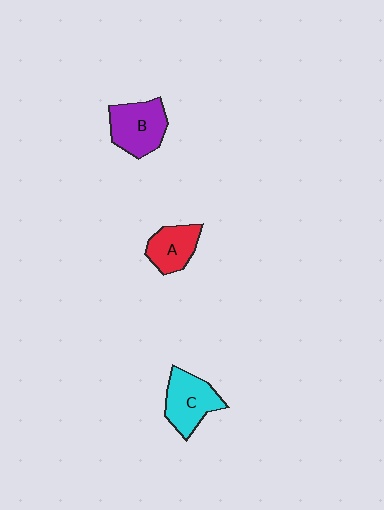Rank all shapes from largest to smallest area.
From largest to smallest: B (purple), C (cyan), A (red).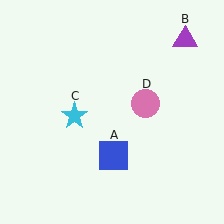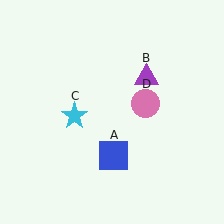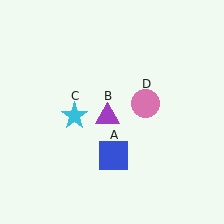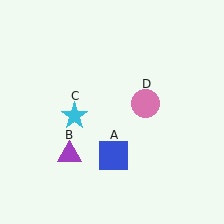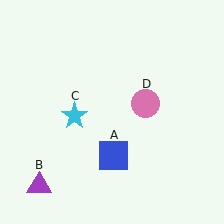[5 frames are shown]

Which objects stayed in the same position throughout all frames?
Blue square (object A) and cyan star (object C) and pink circle (object D) remained stationary.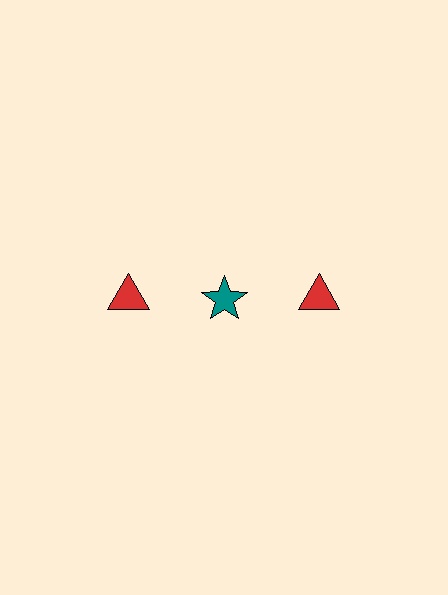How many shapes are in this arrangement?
There are 3 shapes arranged in a grid pattern.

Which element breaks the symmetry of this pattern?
The teal star in the top row, second from left column breaks the symmetry. All other shapes are red triangles.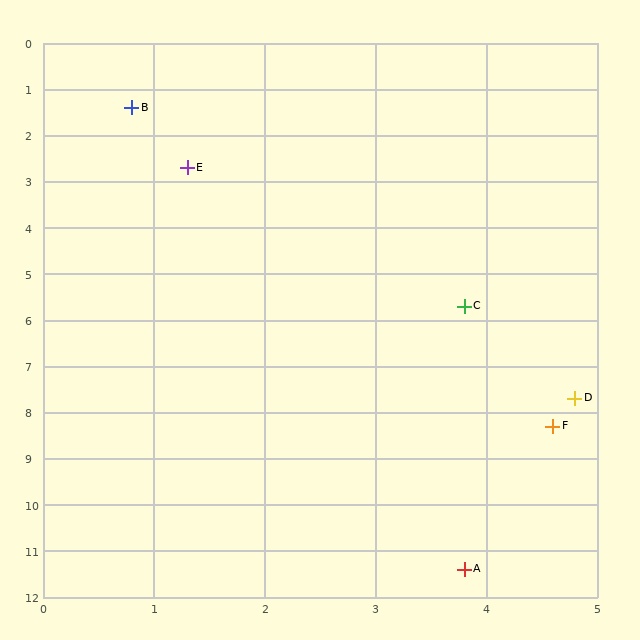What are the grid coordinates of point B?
Point B is at approximately (0.8, 1.4).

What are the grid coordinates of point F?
Point F is at approximately (4.6, 8.3).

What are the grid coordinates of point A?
Point A is at approximately (3.8, 11.4).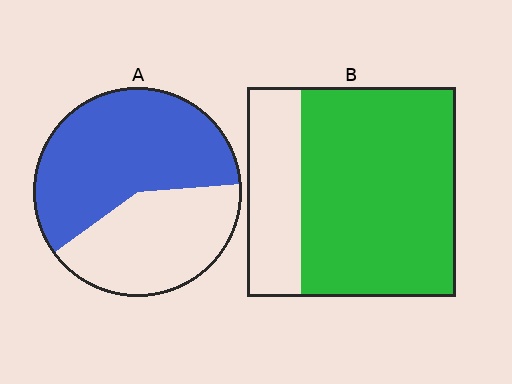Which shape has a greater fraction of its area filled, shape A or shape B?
Shape B.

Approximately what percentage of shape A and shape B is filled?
A is approximately 60% and B is approximately 75%.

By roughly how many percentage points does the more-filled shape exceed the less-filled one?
By roughly 15 percentage points (B over A).